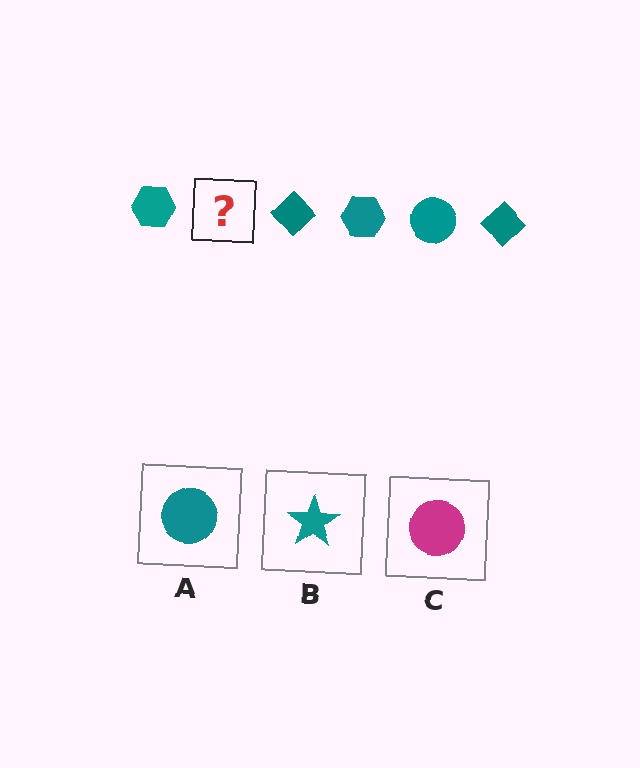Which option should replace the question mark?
Option A.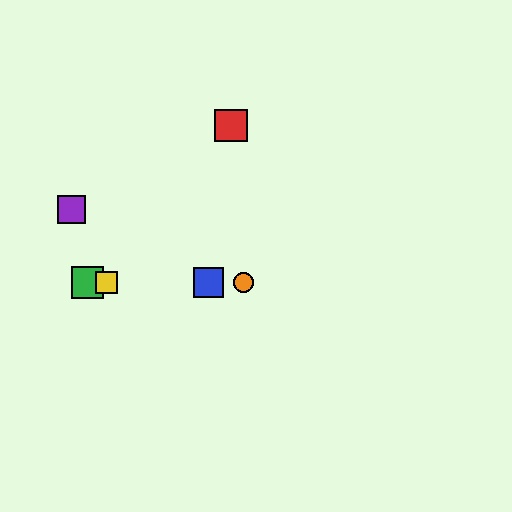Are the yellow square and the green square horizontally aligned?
Yes, both are at y≈283.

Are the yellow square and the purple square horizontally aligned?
No, the yellow square is at y≈283 and the purple square is at y≈210.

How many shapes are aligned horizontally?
4 shapes (the blue square, the green square, the yellow square, the orange circle) are aligned horizontally.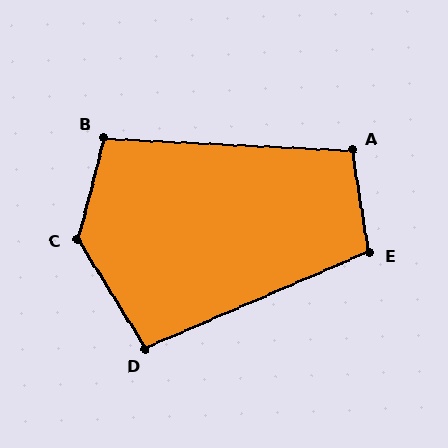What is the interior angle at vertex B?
Approximately 102 degrees (obtuse).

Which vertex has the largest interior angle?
C, at approximately 133 degrees.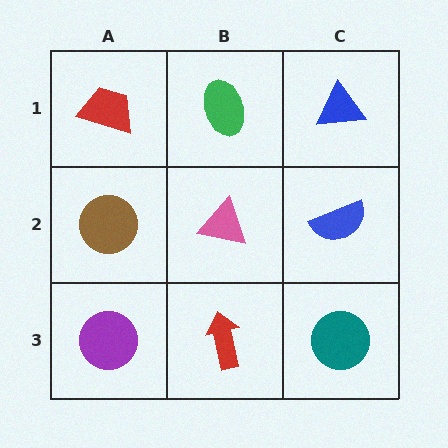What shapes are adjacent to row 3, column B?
A pink triangle (row 2, column B), a purple circle (row 3, column A), a teal circle (row 3, column C).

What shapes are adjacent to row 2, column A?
A red trapezoid (row 1, column A), a purple circle (row 3, column A), a pink triangle (row 2, column B).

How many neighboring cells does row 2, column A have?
3.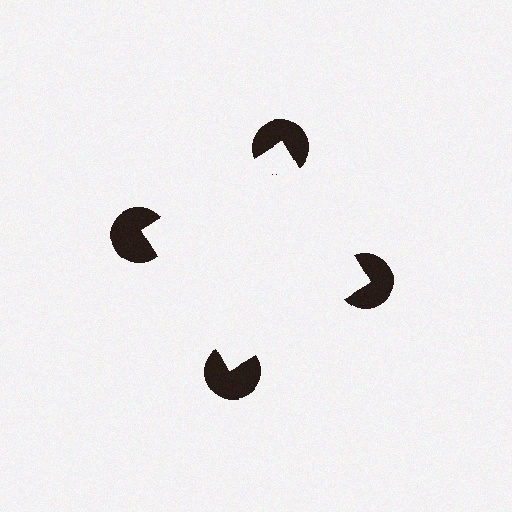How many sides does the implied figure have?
4 sides.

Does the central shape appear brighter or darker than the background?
It typically appears slightly brighter than the background, even though no actual brightness change is drawn.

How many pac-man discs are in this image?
There are 4 — one at each vertex of the illusory square.